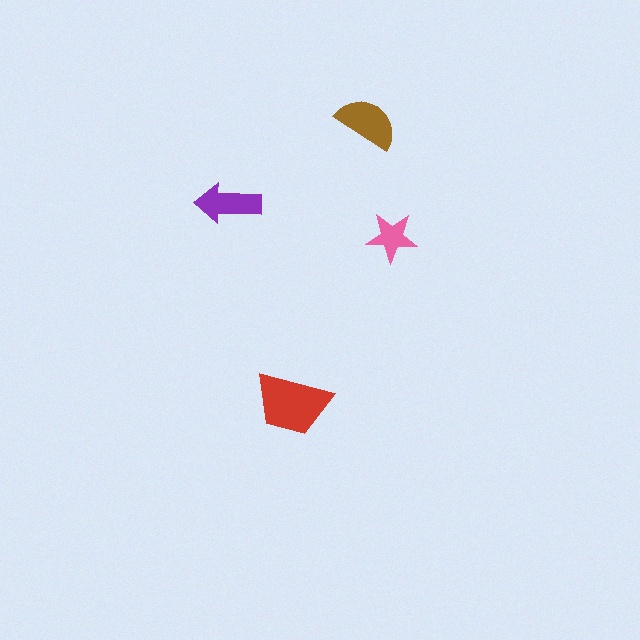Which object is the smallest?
The pink star.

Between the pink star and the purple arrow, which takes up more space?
The purple arrow.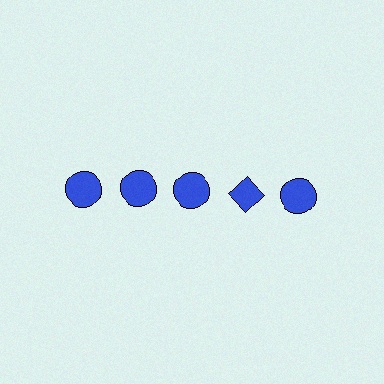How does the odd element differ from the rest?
It has a different shape: diamond instead of circle.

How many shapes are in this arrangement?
There are 5 shapes arranged in a grid pattern.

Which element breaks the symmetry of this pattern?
The blue diamond in the top row, second from right column breaks the symmetry. All other shapes are blue circles.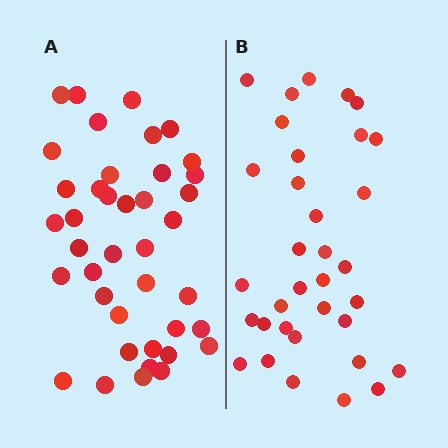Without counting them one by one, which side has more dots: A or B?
Region A (the left region) has more dots.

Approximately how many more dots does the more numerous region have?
Region A has about 6 more dots than region B.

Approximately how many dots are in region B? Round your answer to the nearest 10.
About 30 dots. (The exact count is 34, which rounds to 30.)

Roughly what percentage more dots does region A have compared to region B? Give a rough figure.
About 20% more.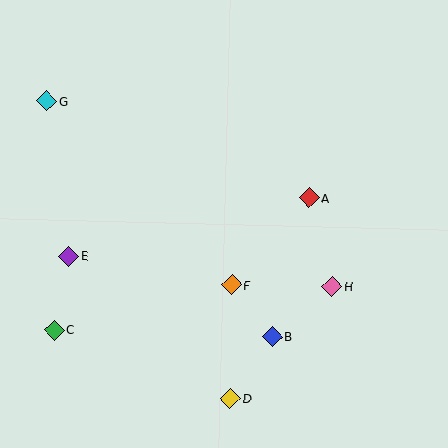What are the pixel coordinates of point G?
Point G is at (47, 101).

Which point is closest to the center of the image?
Point F at (231, 285) is closest to the center.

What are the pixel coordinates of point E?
Point E is at (69, 256).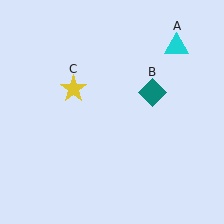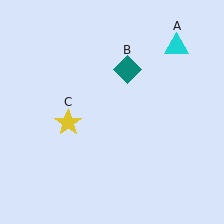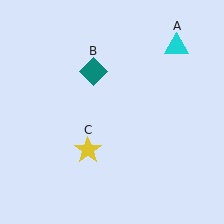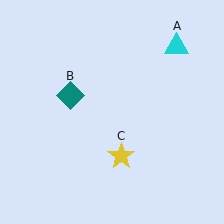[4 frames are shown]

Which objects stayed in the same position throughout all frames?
Cyan triangle (object A) remained stationary.